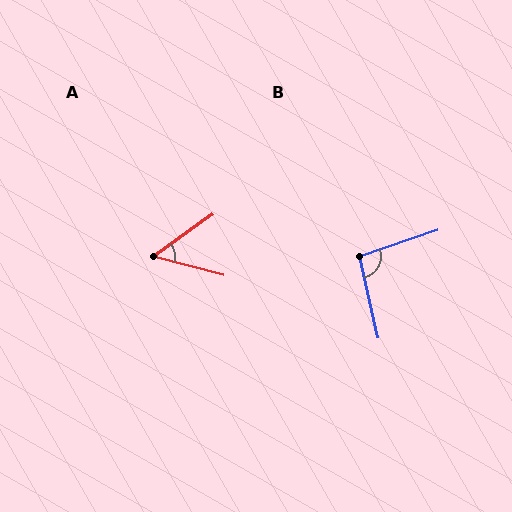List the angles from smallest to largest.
A (51°), B (96°).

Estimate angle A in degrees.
Approximately 51 degrees.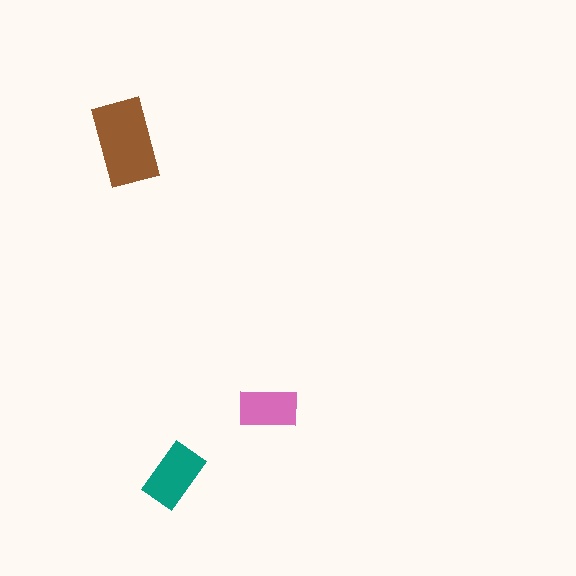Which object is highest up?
The brown rectangle is topmost.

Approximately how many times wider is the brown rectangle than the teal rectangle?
About 1.5 times wider.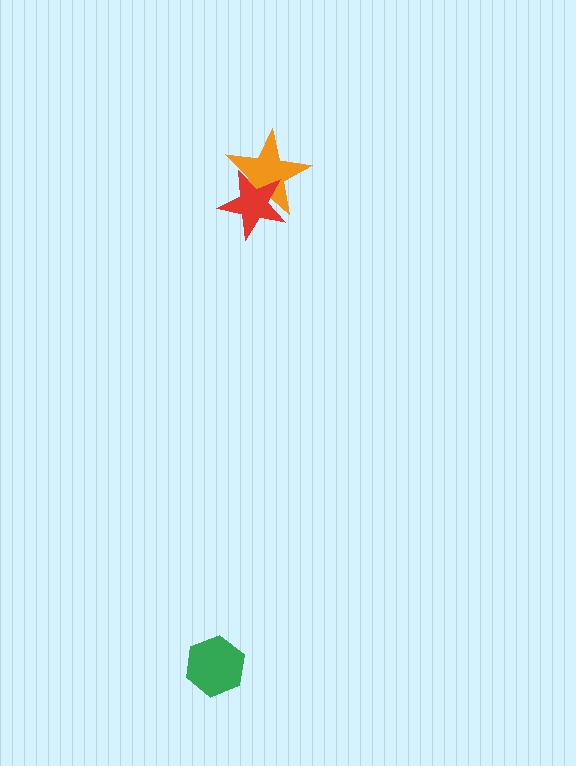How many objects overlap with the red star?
1 object overlaps with the red star.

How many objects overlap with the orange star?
1 object overlaps with the orange star.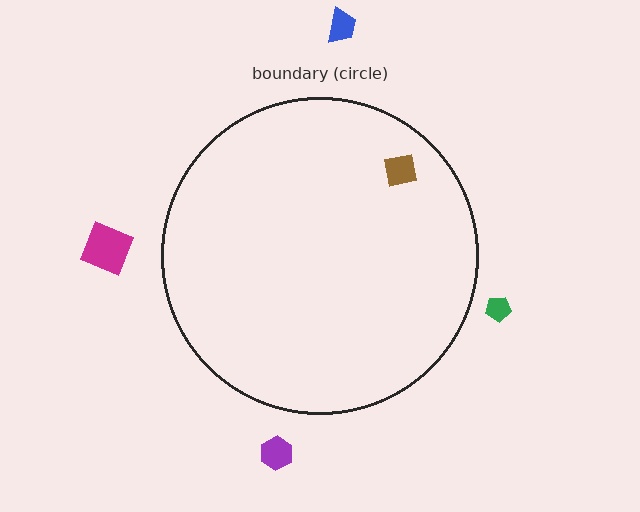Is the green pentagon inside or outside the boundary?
Outside.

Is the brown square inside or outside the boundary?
Inside.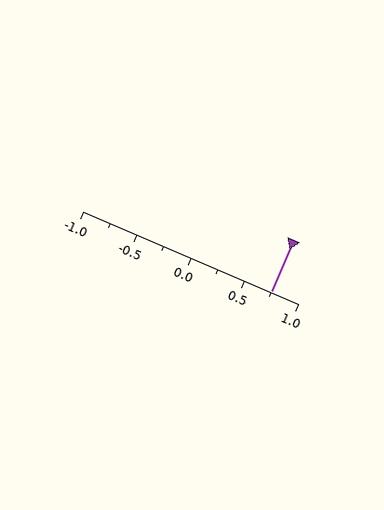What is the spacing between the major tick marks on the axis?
The major ticks are spaced 0.5 apart.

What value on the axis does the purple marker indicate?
The marker indicates approximately 0.75.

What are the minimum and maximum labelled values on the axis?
The axis runs from -1.0 to 1.0.